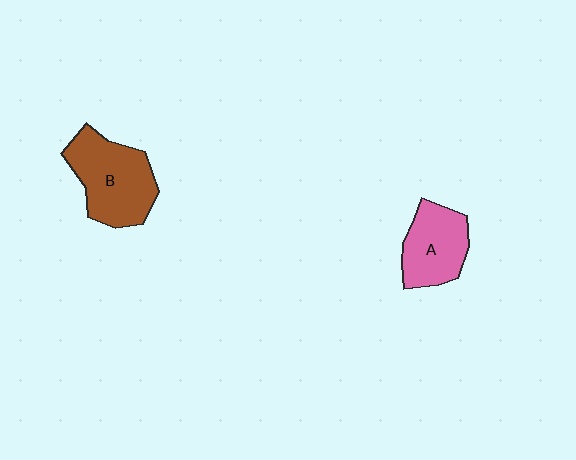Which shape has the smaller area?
Shape A (pink).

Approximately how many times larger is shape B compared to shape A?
Approximately 1.3 times.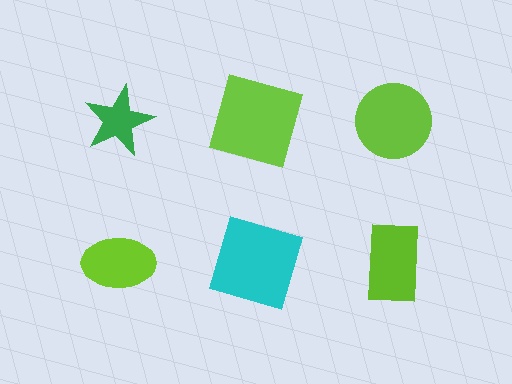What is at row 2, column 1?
A lime ellipse.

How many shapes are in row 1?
3 shapes.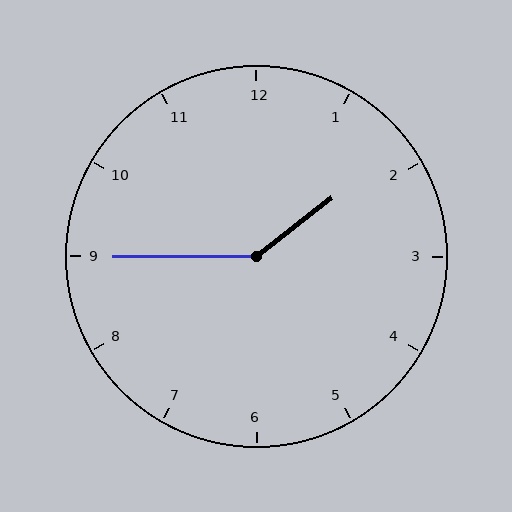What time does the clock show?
1:45.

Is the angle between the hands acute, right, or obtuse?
It is obtuse.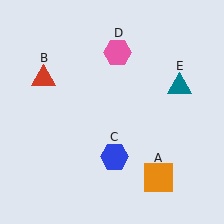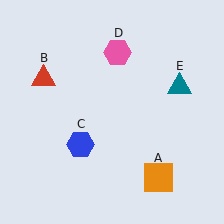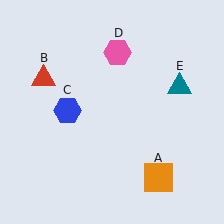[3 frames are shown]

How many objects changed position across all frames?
1 object changed position: blue hexagon (object C).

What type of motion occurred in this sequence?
The blue hexagon (object C) rotated clockwise around the center of the scene.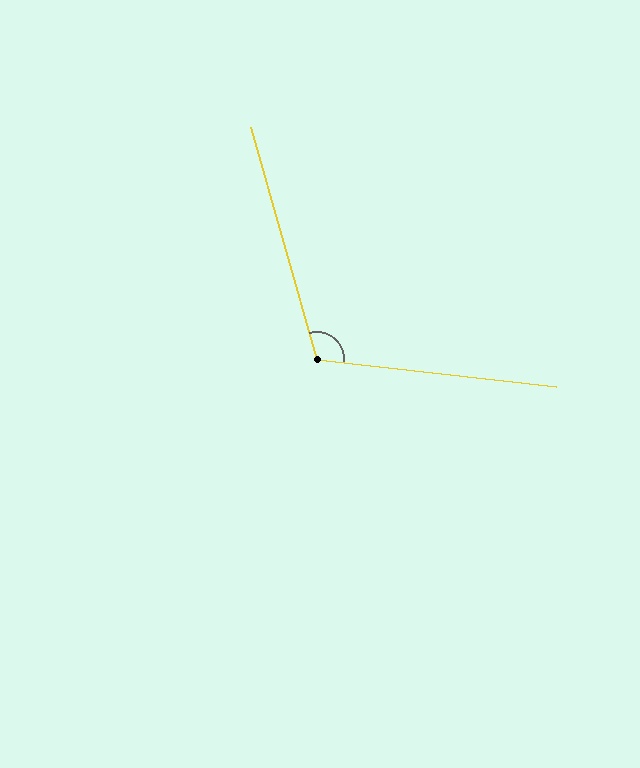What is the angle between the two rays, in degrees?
Approximately 112 degrees.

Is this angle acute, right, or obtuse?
It is obtuse.